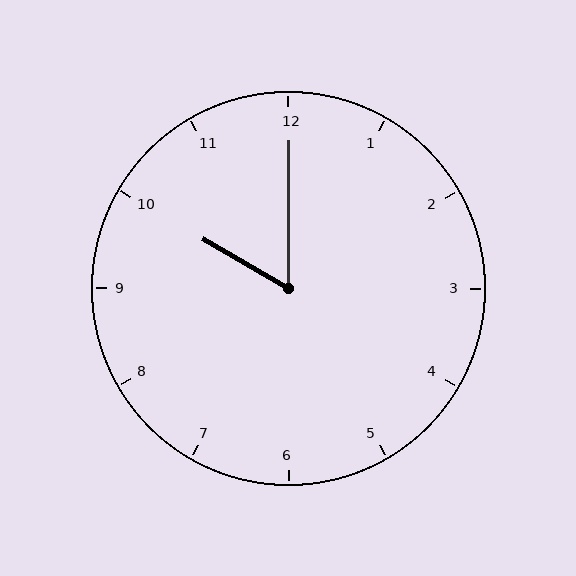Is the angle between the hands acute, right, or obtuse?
It is acute.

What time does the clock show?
10:00.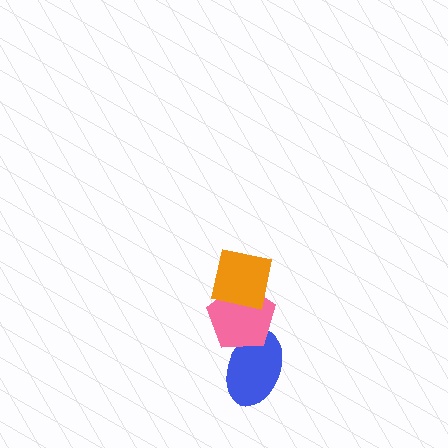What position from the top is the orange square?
The orange square is 1st from the top.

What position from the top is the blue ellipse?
The blue ellipse is 3rd from the top.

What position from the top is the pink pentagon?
The pink pentagon is 2nd from the top.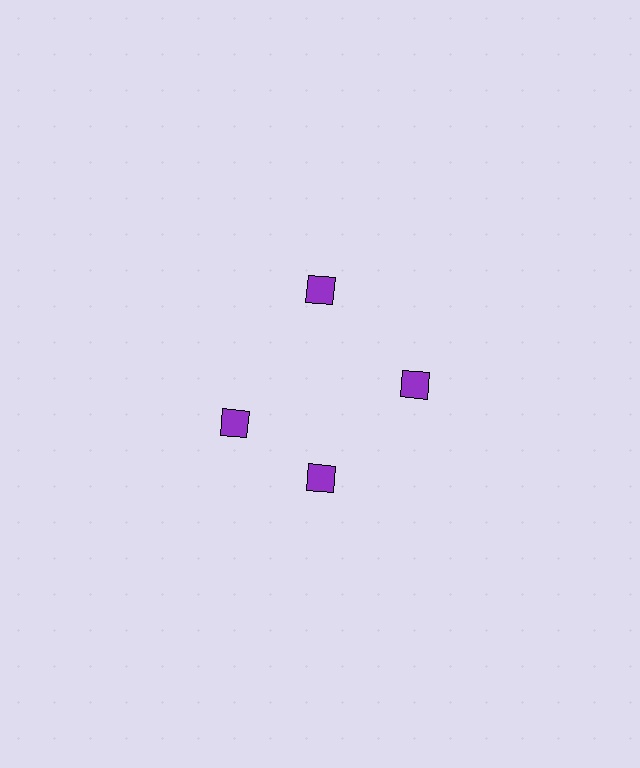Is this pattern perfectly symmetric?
No. The 4 purple diamonds are arranged in a ring, but one element near the 9 o'clock position is rotated out of alignment along the ring, breaking the 4-fold rotational symmetry.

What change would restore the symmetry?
The symmetry would be restored by rotating it back into even spacing with its neighbors so that all 4 diamonds sit at equal angles and equal distance from the center.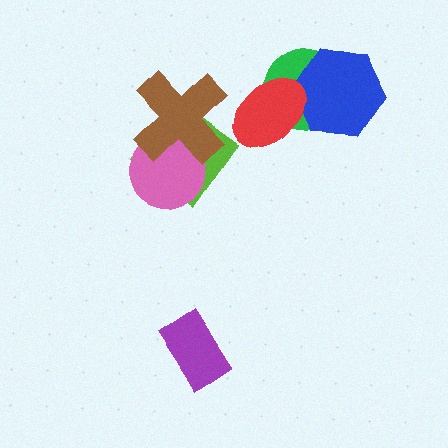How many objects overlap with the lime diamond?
2 objects overlap with the lime diamond.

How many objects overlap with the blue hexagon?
2 objects overlap with the blue hexagon.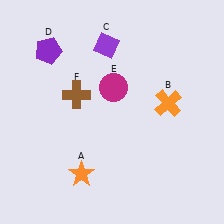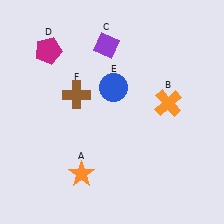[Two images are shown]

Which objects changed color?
D changed from purple to magenta. E changed from magenta to blue.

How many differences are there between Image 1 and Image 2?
There are 2 differences between the two images.